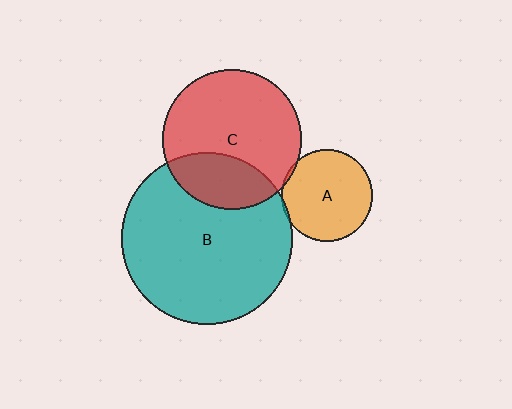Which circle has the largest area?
Circle B (teal).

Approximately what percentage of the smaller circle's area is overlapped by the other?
Approximately 5%.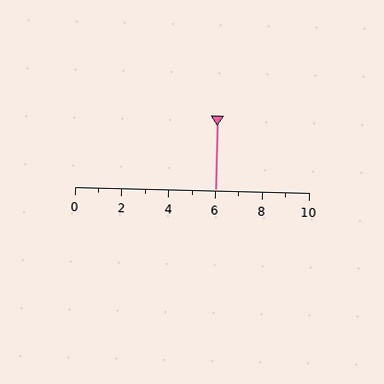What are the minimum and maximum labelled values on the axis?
The axis runs from 0 to 10.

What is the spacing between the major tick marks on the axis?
The major ticks are spaced 2 apart.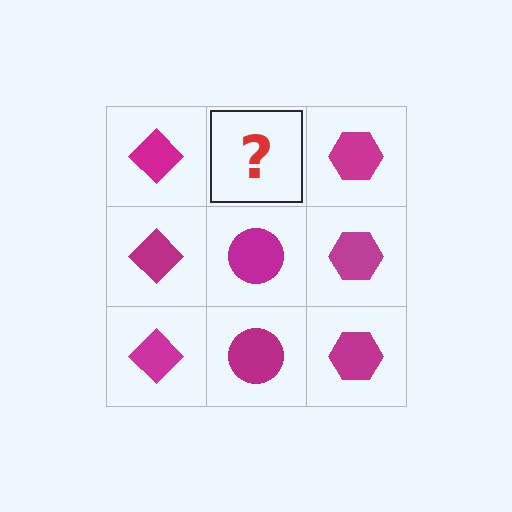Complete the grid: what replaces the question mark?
The question mark should be replaced with a magenta circle.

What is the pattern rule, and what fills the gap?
The rule is that each column has a consistent shape. The gap should be filled with a magenta circle.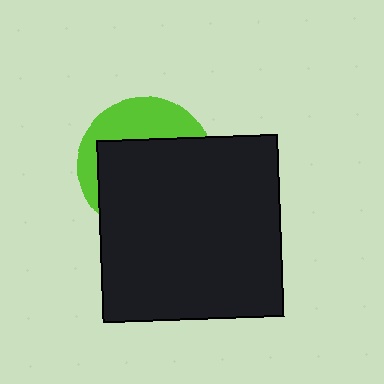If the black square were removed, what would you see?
You would see the complete lime circle.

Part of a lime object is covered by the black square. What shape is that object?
It is a circle.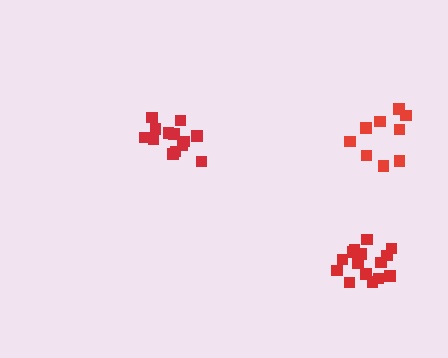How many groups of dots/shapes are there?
There are 3 groups.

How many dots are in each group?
Group 1: 15 dots, Group 2: 9 dots, Group 3: 13 dots (37 total).